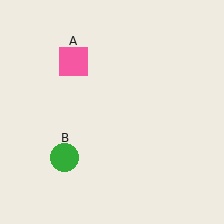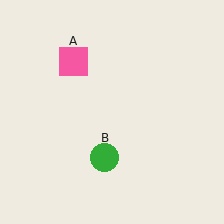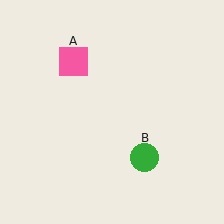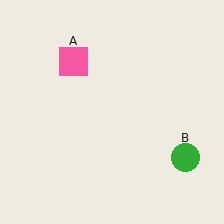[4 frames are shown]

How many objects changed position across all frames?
1 object changed position: green circle (object B).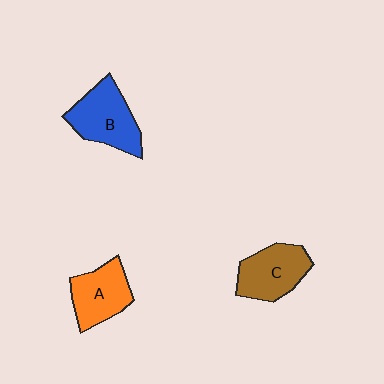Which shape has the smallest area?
Shape A (orange).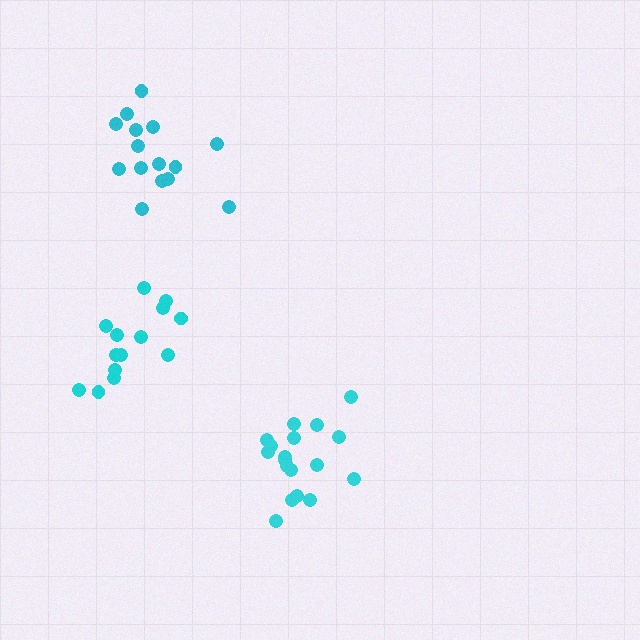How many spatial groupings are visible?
There are 3 spatial groupings.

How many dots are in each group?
Group 1: 15 dots, Group 2: 18 dots, Group 3: 14 dots (47 total).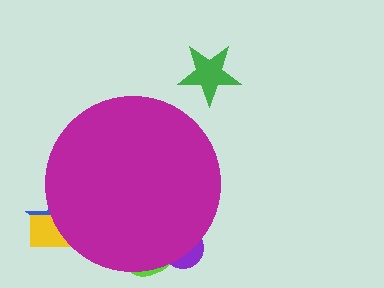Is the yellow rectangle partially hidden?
Yes, the yellow rectangle is partially hidden behind the magenta circle.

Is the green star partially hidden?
No, the green star is fully visible.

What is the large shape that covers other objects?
A magenta circle.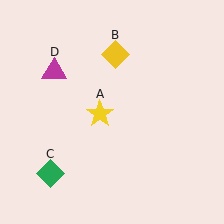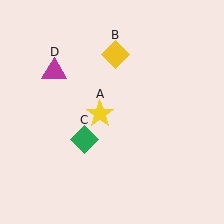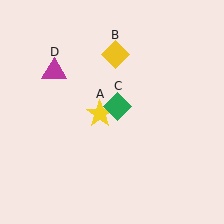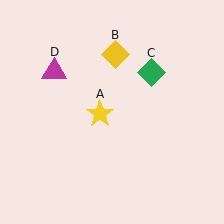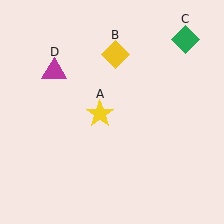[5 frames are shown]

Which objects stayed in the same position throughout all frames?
Yellow star (object A) and yellow diamond (object B) and magenta triangle (object D) remained stationary.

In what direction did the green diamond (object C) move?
The green diamond (object C) moved up and to the right.